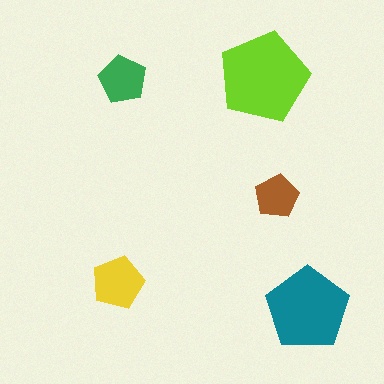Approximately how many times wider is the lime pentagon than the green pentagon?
About 2 times wider.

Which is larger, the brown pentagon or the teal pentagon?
The teal one.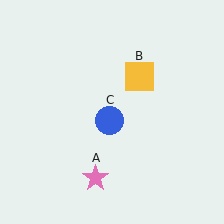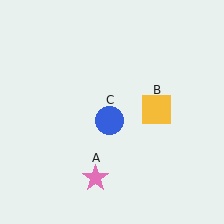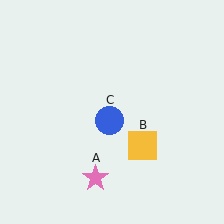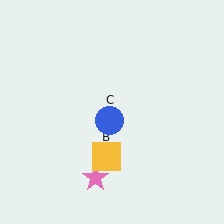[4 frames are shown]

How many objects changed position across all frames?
1 object changed position: yellow square (object B).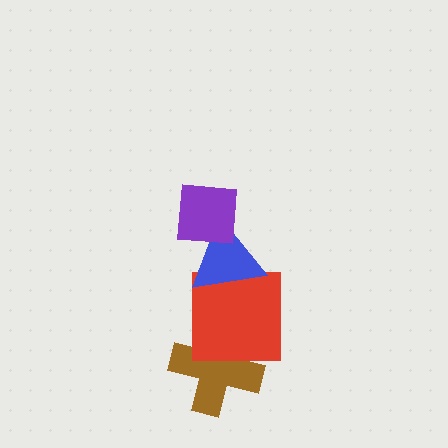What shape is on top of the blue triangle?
The purple square is on top of the blue triangle.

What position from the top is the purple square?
The purple square is 1st from the top.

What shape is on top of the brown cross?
The red square is on top of the brown cross.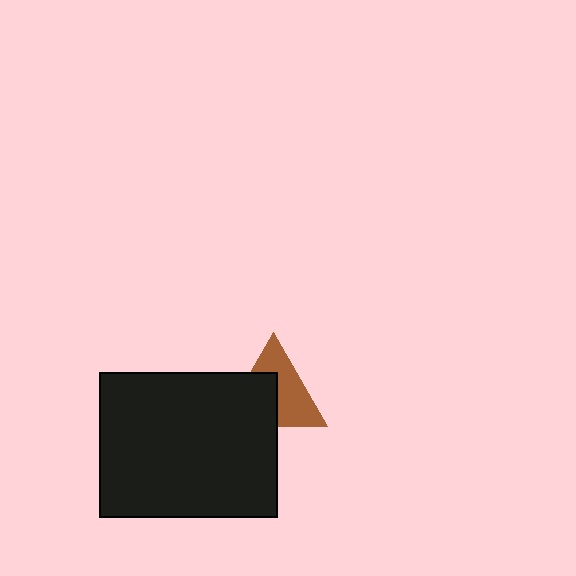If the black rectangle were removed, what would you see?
You would see the complete brown triangle.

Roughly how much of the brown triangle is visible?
About half of it is visible (roughly 54%).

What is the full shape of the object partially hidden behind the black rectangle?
The partially hidden object is a brown triangle.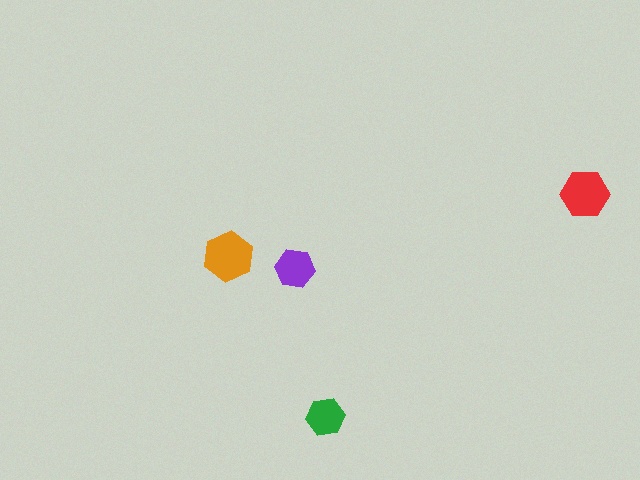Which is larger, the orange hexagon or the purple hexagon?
The orange one.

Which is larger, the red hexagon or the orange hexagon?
The orange one.